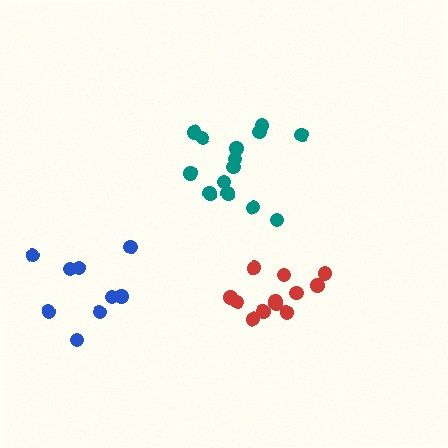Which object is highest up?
The teal cluster is topmost.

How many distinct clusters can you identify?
There are 3 distinct clusters.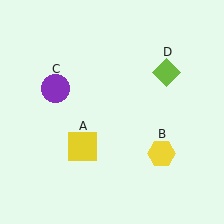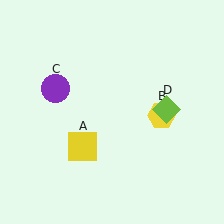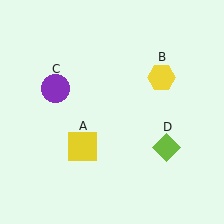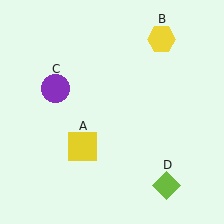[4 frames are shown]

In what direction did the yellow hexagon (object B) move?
The yellow hexagon (object B) moved up.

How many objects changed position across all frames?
2 objects changed position: yellow hexagon (object B), lime diamond (object D).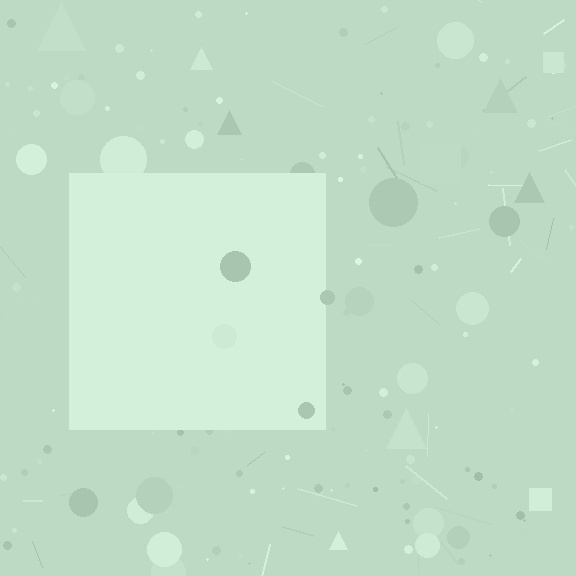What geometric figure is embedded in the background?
A square is embedded in the background.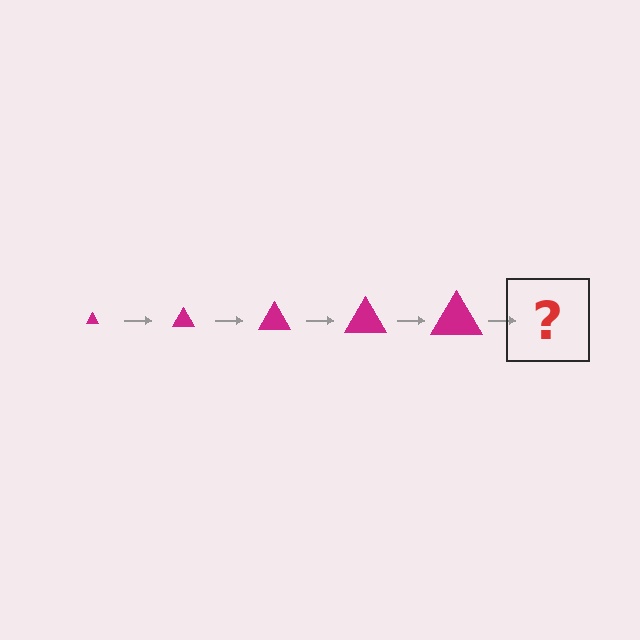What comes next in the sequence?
The next element should be a magenta triangle, larger than the previous one.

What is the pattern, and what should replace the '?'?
The pattern is that the triangle gets progressively larger each step. The '?' should be a magenta triangle, larger than the previous one.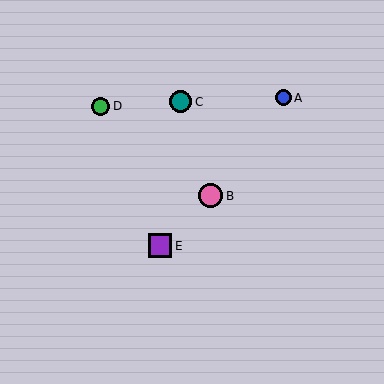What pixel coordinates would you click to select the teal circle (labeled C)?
Click at (181, 102) to select the teal circle C.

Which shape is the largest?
The pink circle (labeled B) is the largest.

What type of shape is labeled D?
Shape D is a green circle.